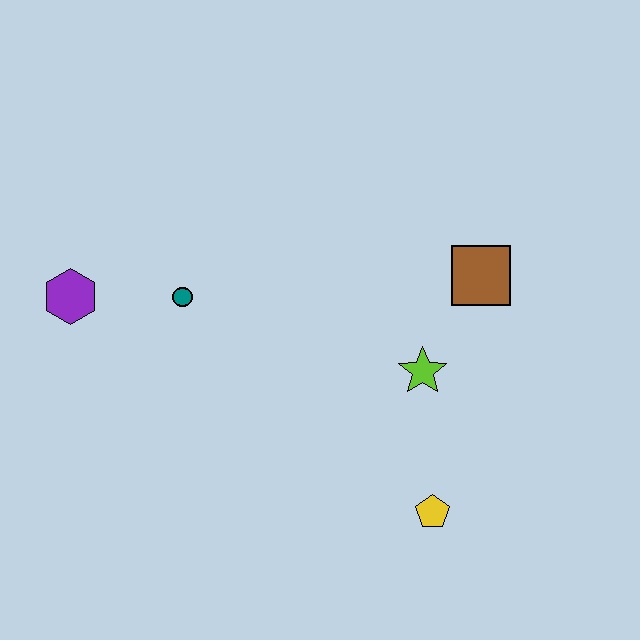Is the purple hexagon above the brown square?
No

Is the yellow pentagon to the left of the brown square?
Yes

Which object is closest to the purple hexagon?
The teal circle is closest to the purple hexagon.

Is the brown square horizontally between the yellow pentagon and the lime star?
No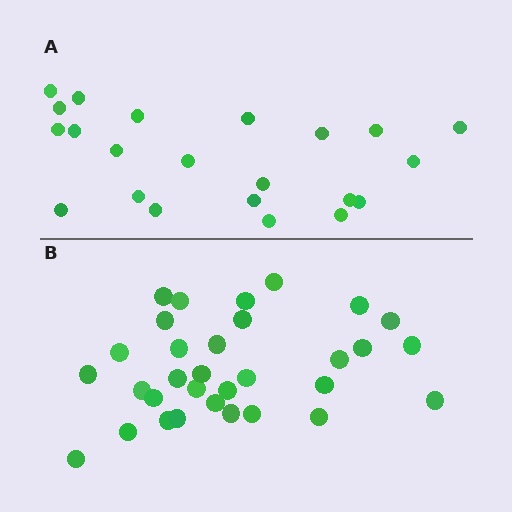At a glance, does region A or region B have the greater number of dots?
Region B (the bottom region) has more dots.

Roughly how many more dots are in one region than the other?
Region B has roughly 10 or so more dots than region A.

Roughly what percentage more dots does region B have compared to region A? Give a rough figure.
About 45% more.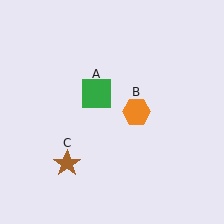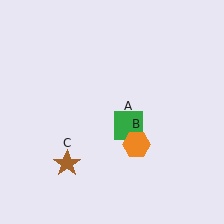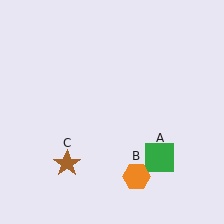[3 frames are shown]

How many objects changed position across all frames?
2 objects changed position: green square (object A), orange hexagon (object B).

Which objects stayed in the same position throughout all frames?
Brown star (object C) remained stationary.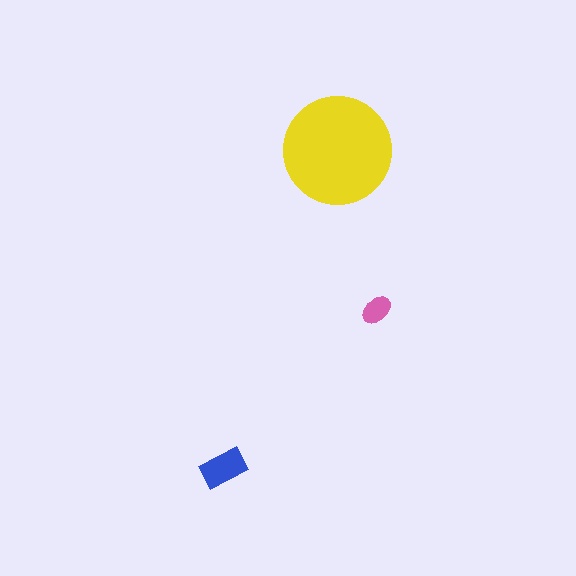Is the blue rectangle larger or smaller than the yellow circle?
Smaller.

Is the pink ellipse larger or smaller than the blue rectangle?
Smaller.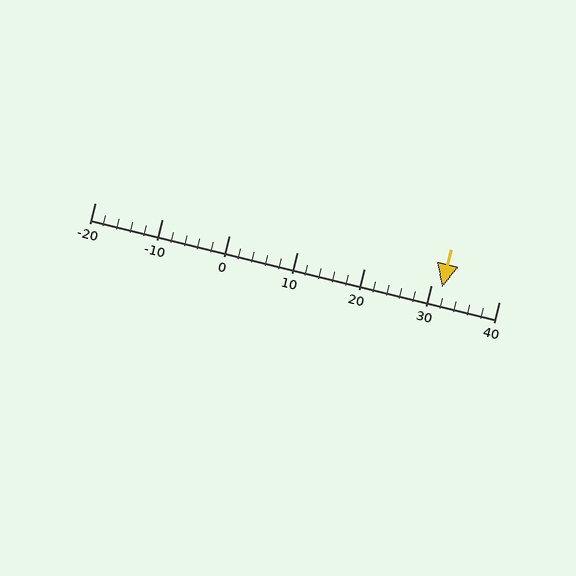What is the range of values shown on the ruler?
The ruler shows values from -20 to 40.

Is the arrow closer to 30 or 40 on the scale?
The arrow is closer to 30.